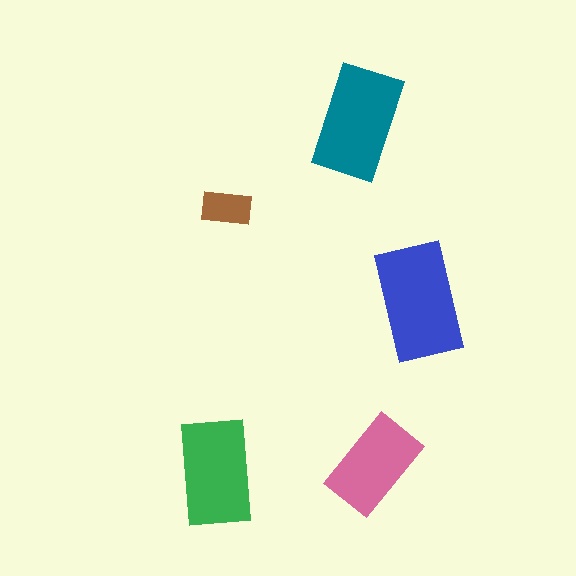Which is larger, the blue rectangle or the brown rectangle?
The blue one.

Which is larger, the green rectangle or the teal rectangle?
The teal one.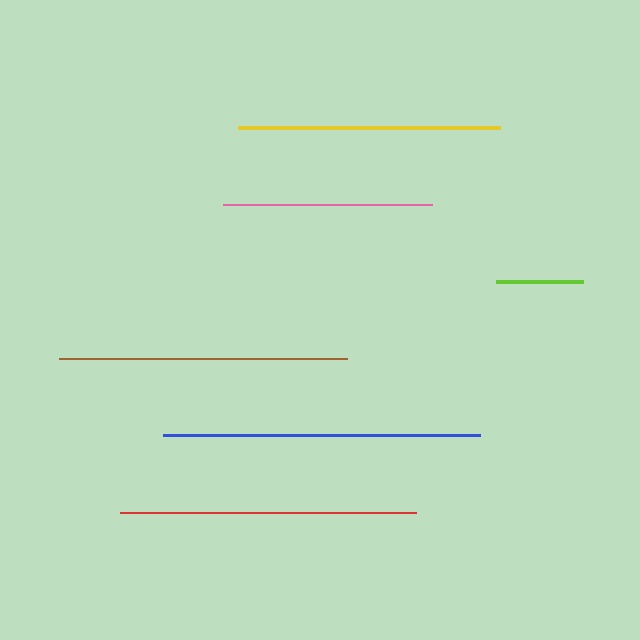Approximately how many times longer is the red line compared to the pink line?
The red line is approximately 1.4 times the length of the pink line.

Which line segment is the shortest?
The lime line is the shortest at approximately 87 pixels.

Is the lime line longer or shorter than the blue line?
The blue line is longer than the lime line.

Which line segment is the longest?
The blue line is the longest at approximately 317 pixels.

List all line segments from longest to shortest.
From longest to shortest: blue, red, brown, yellow, pink, lime.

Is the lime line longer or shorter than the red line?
The red line is longer than the lime line.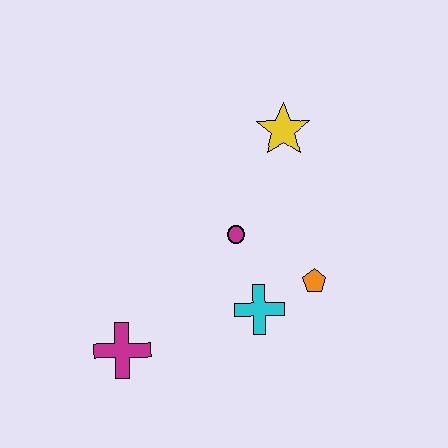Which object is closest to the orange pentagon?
The cyan cross is closest to the orange pentagon.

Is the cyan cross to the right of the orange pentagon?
No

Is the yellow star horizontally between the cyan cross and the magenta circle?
No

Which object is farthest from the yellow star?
The magenta cross is farthest from the yellow star.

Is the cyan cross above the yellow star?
No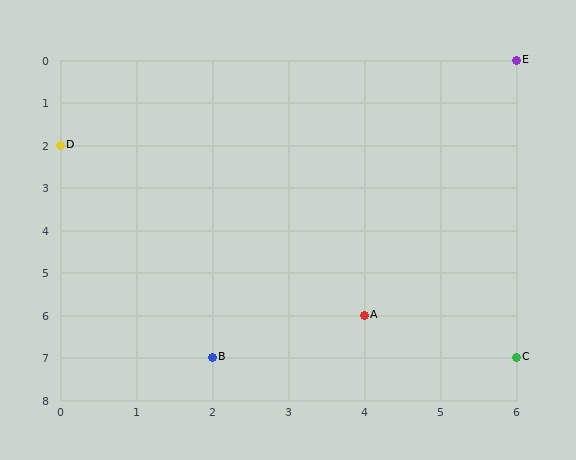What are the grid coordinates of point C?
Point C is at grid coordinates (6, 7).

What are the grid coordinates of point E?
Point E is at grid coordinates (6, 0).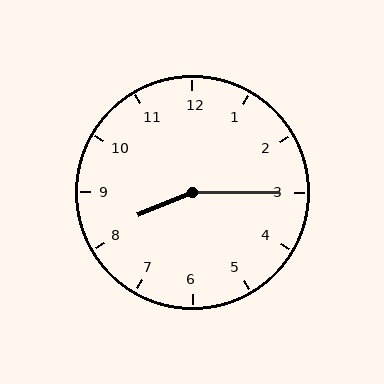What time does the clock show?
8:15.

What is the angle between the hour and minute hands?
Approximately 158 degrees.